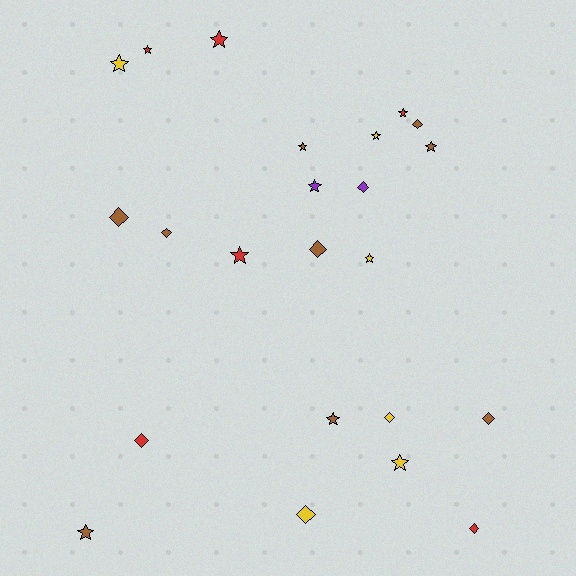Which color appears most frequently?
Brown, with 9 objects.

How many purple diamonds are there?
There is 1 purple diamond.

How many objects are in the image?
There are 23 objects.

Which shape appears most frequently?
Star, with 13 objects.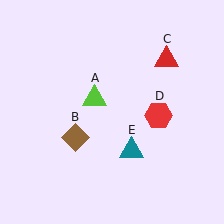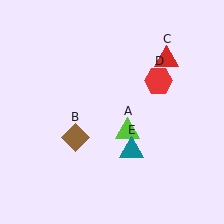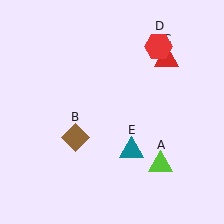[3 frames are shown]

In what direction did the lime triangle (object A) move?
The lime triangle (object A) moved down and to the right.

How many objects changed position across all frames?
2 objects changed position: lime triangle (object A), red hexagon (object D).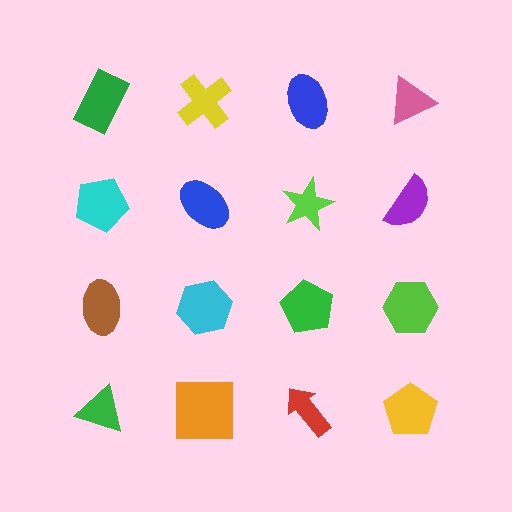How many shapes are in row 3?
4 shapes.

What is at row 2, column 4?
A purple semicircle.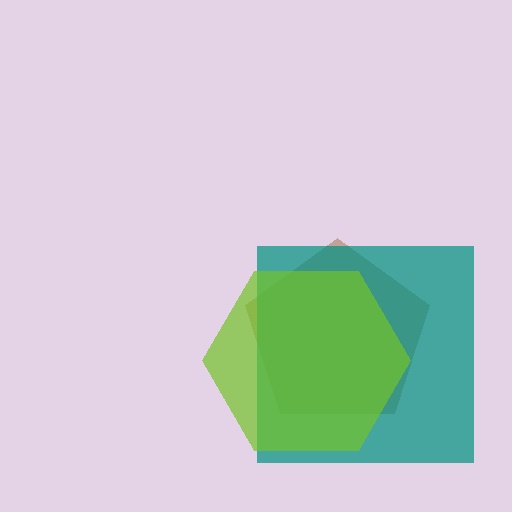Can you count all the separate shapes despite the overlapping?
Yes, there are 3 separate shapes.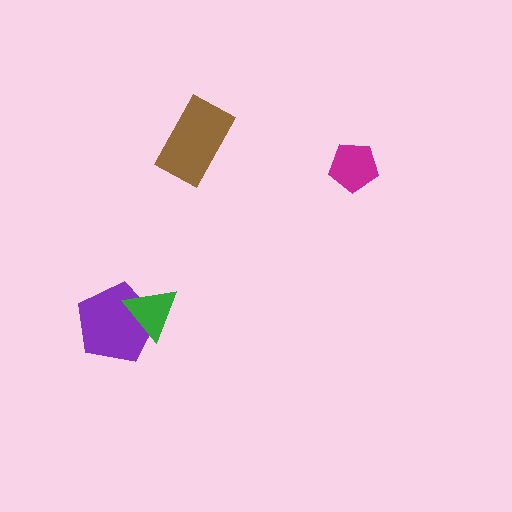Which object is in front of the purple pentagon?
The green triangle is in front of the purple pentagon.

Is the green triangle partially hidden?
No, no other shape covers it.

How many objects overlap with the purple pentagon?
1 object overlaps with the purple pentagon.